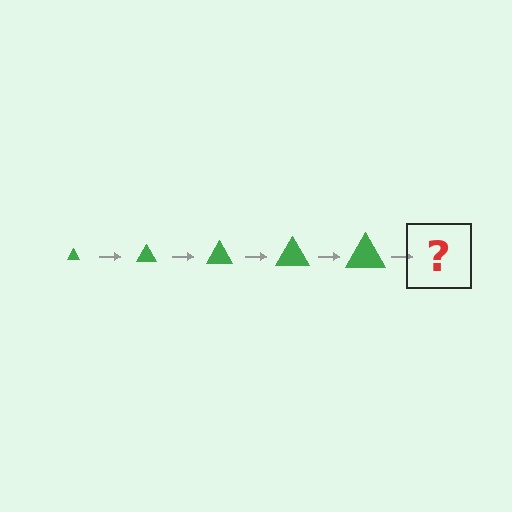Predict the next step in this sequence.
The next step is a green triangle, larger than the previous one.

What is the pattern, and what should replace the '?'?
The pattern is that the triangle gets progressively larger each step. The '?' should be a green triangle, larger than the previous one.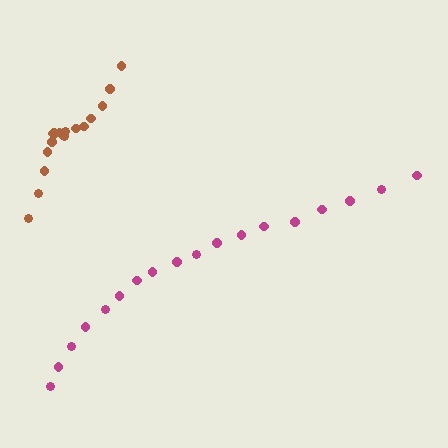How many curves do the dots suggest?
There are 2 distinct paths.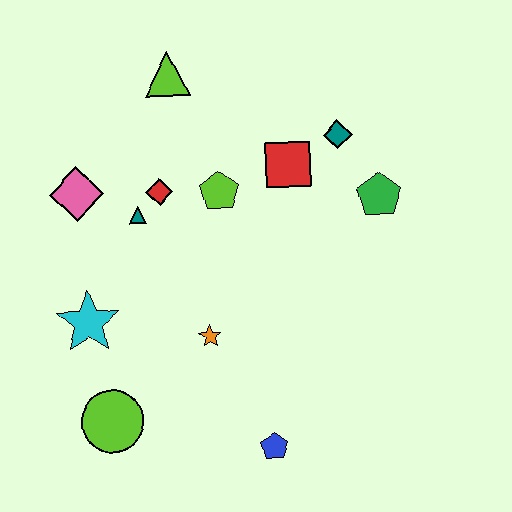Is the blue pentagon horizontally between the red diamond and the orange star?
No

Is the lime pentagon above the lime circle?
Yes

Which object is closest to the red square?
The teal diamond is closest to the red square.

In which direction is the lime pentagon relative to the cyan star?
The lime pentagon is to the right of the cyan star.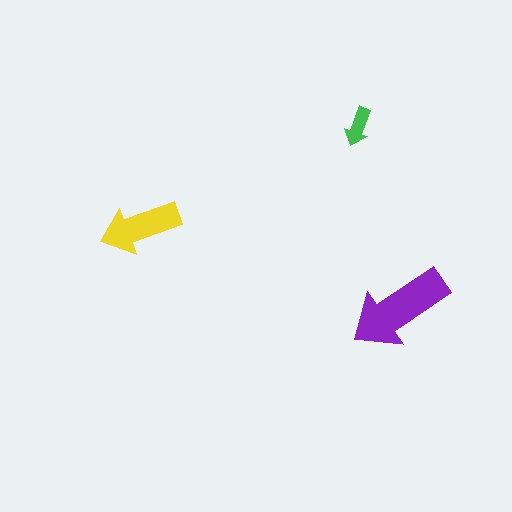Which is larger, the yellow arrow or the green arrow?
The yellow one.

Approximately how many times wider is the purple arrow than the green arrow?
About 2.5 times wider.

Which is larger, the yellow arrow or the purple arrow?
The purple one.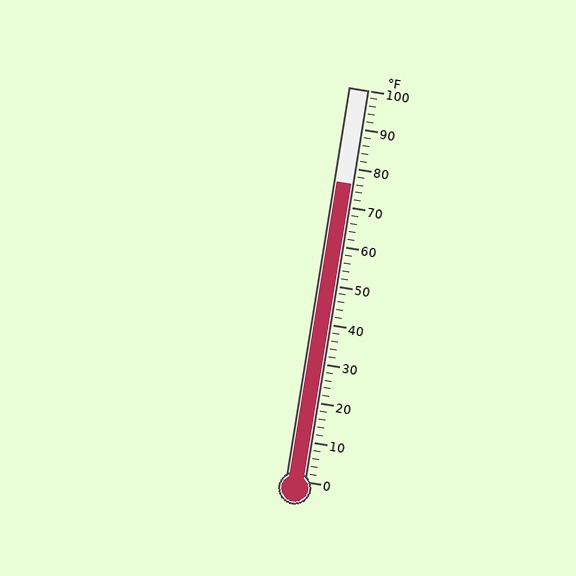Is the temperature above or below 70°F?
The temperature is above 70°F.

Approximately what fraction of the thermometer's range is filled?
The thermometer is filled to approximately 75% of its range.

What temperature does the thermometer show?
The thermometer shows approximately 76°F.